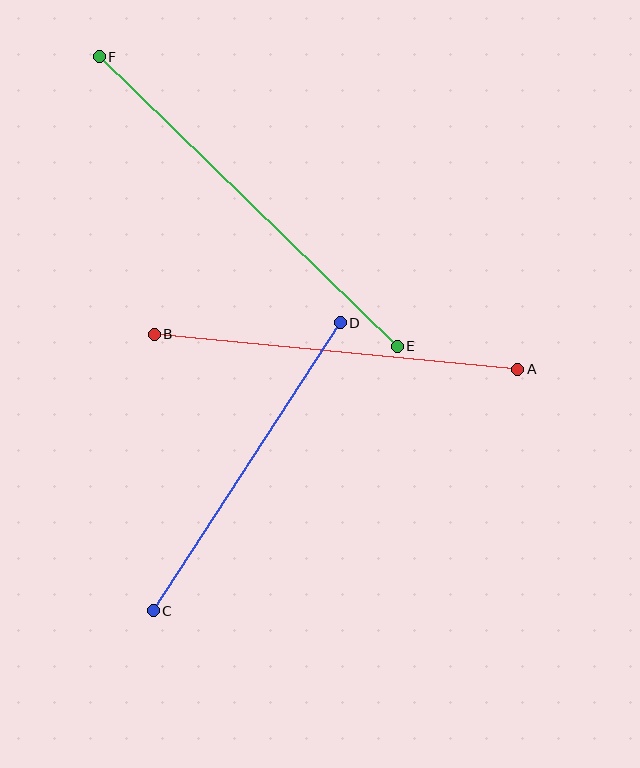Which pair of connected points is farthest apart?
Points E and F are farthest apart.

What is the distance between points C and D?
The distance is approximately 343 pixels.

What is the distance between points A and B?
The distance is approximately 365 pixels.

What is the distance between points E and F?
The distance is approximately 415 pixels.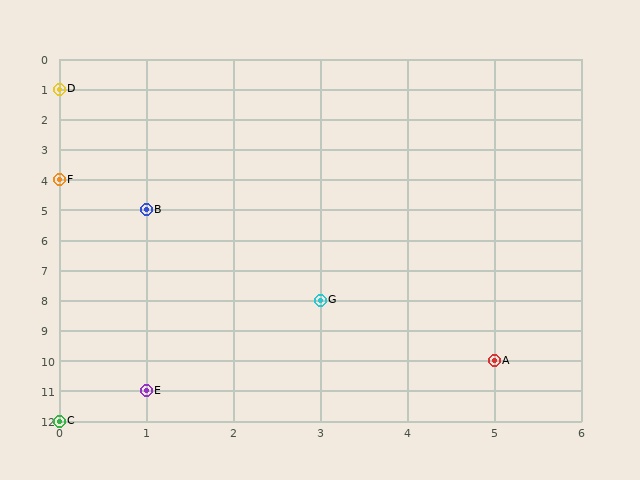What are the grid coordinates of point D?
Point D is at grid coordinates (0, 1).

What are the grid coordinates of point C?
Point C is at grid coordinates (0, 12).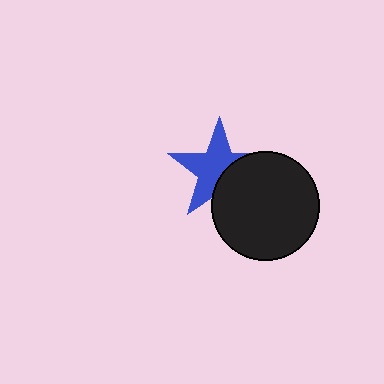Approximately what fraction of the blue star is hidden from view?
Roughly 38% of the blue star is hidden behind the black circle.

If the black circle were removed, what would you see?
You would see the complete blue star.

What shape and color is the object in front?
The object in front is a black circle.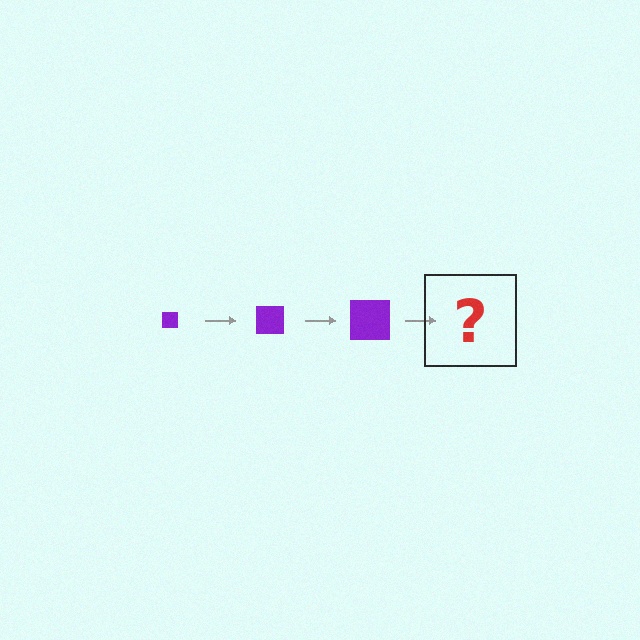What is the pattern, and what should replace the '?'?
The pattern is that the square gets progressively larger each step. The '?' should be a purple square, larger than the previous one.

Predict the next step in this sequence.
The next step is a purple square, larger than the previous one.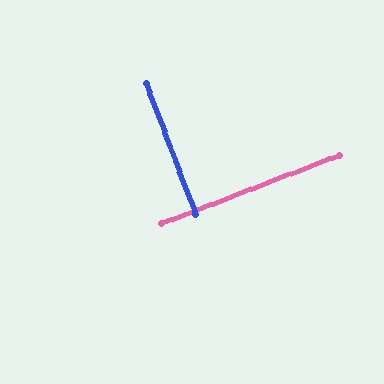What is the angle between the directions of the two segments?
Approximately 90 degrees.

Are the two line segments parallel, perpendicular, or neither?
Perpendicular — they meet at approximately 90°.